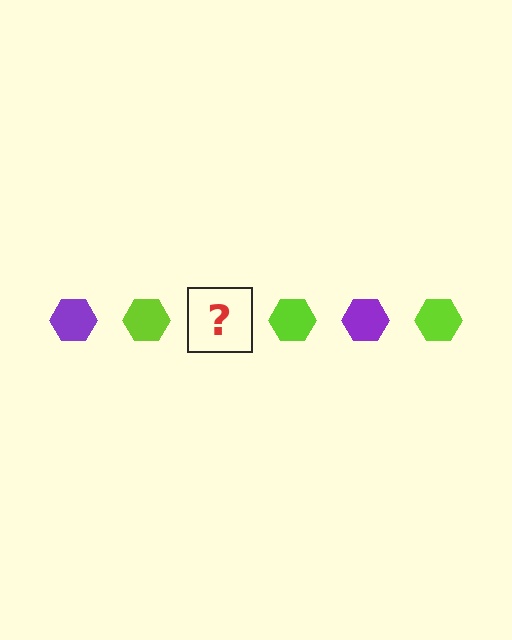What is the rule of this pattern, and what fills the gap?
The rule is that the pattern cycles through purple, lime hexagons. The gap should be filled with a purple hexagon.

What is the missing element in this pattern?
The missing element is a purple hexagon.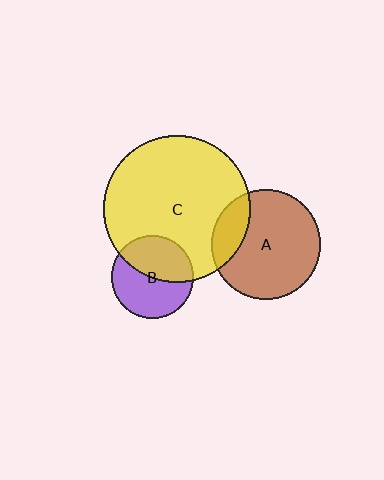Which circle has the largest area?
Circle C (yellow).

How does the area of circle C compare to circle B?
Approximately 3.2 times.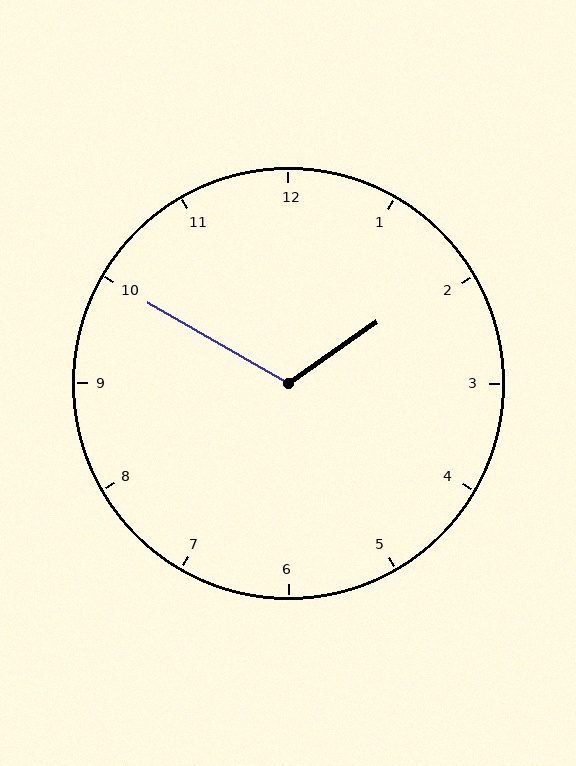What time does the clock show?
1:50.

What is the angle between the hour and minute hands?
Approximately 115 degrees.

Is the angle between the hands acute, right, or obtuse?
It is obtuse.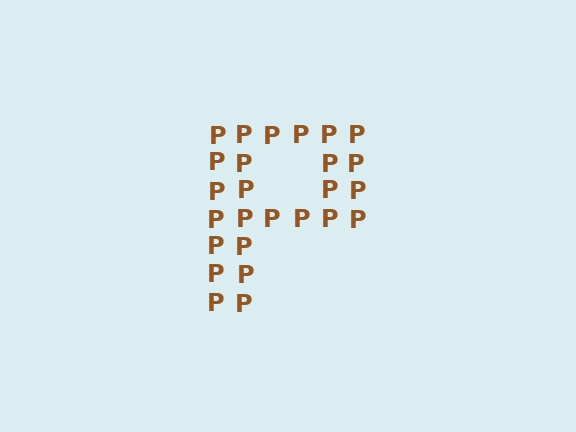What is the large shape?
The large shape is the letter P.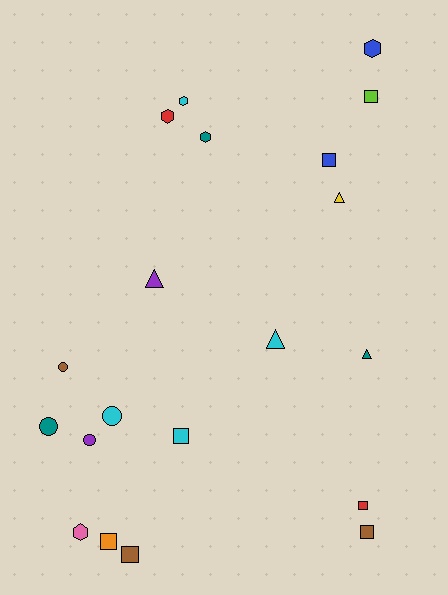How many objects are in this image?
There are 20 objects.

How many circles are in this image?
There are 4 circles.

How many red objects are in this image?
There are 2 red objects.